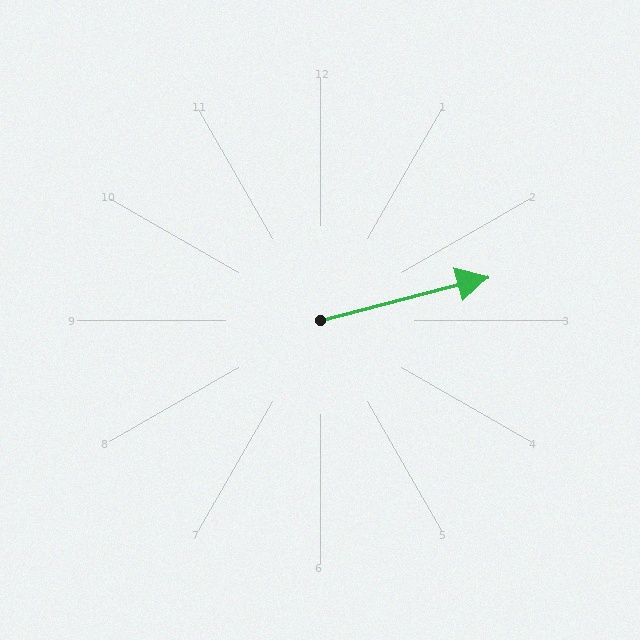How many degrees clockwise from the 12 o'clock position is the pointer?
Approximately 75 degrees.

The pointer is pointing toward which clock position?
Roughly 3 o'clock.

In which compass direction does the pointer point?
East.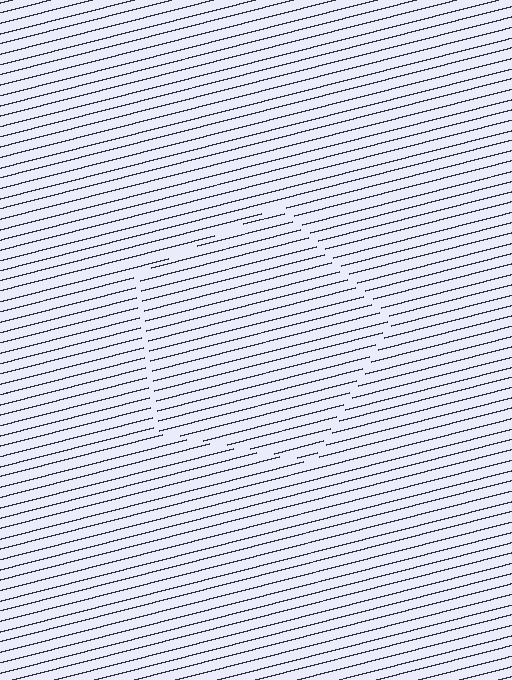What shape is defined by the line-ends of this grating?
An illusory pentagon. The interior of the shape contains the same grating, shifted by half a period — the contour is defined by the phase discontinuity where line-ends from the inner and outer gratings abut.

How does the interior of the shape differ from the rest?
The interior of the shape contains the same grating, shifted by half a period — the contour is defined by the phase discontinuity where line-ends from the inner and outer gratings abut.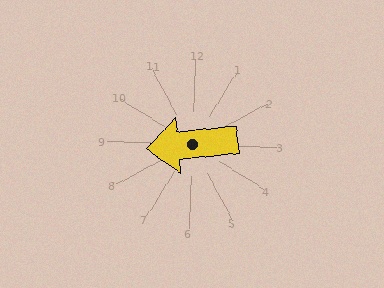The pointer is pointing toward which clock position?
Roughly 9 o'clock.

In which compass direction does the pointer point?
West.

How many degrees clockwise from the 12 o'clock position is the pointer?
Approximately 262 degrees.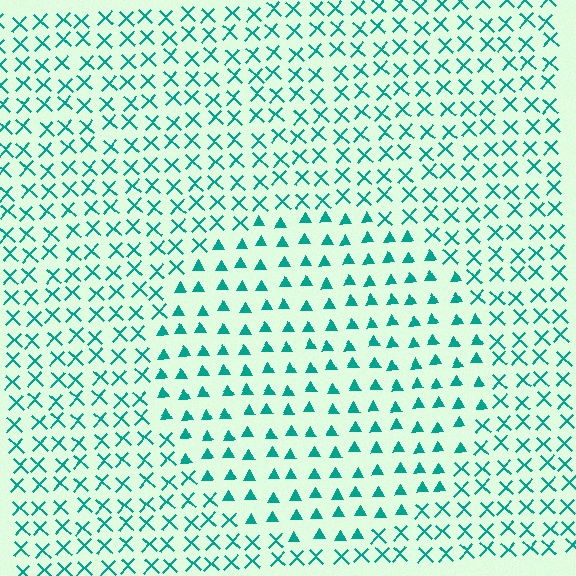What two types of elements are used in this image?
The image uses triangles inside the circle region and X marks outside it.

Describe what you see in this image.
The image is filled with small teal elements arranged in a uniform grid. A circle-shaped region contains triangles, while the surrounding area contains X marks. The boundary is defined purely by the change in element shape.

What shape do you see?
I see a circle.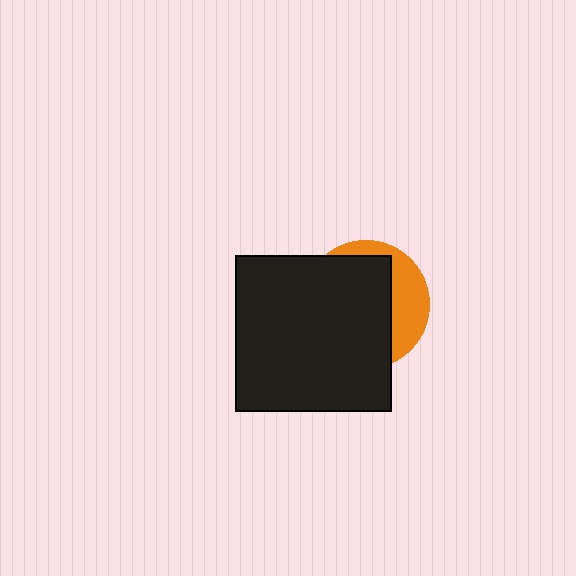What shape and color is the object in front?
The object in front is a black square.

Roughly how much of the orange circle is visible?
A small part of it is visible (roughly 31%).